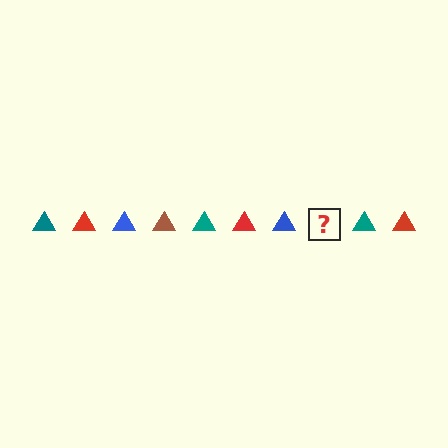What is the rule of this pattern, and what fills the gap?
The rule is that the pattern cycles through teal, red, blue, brown triangles. The gap should be filled with a brown triangle.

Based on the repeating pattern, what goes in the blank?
The blank should be a brown triangle.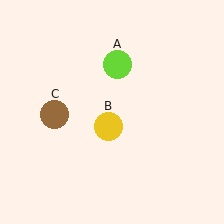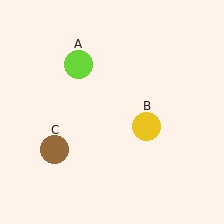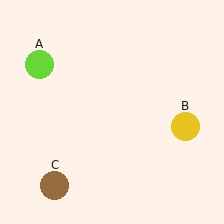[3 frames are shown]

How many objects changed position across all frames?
3 objects changed position: lime circle (object A), yellow circle (object B), brown circle (object C).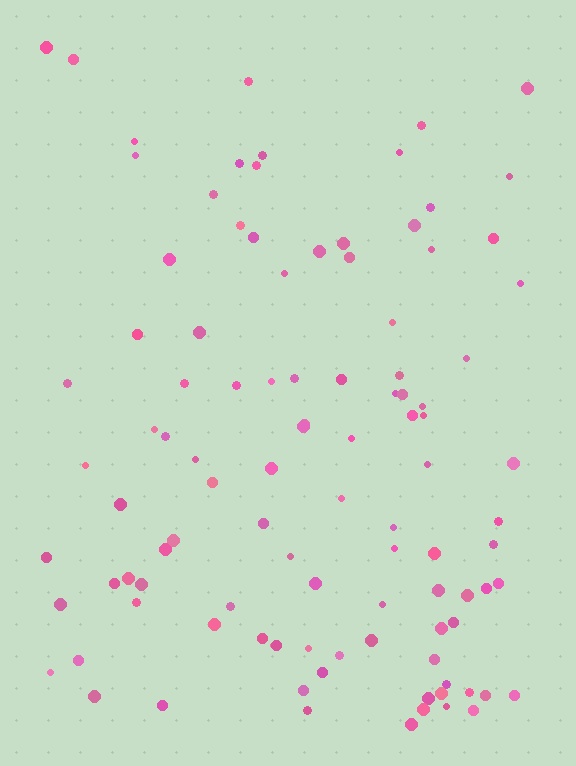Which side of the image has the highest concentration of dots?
The bottom.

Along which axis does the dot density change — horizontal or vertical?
Vertical.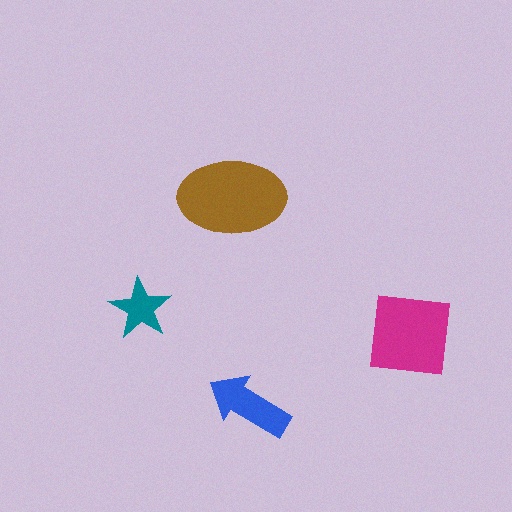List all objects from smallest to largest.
The teal star, the blue arrow, the magenta square, the brown ellipse.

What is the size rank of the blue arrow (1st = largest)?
3rd.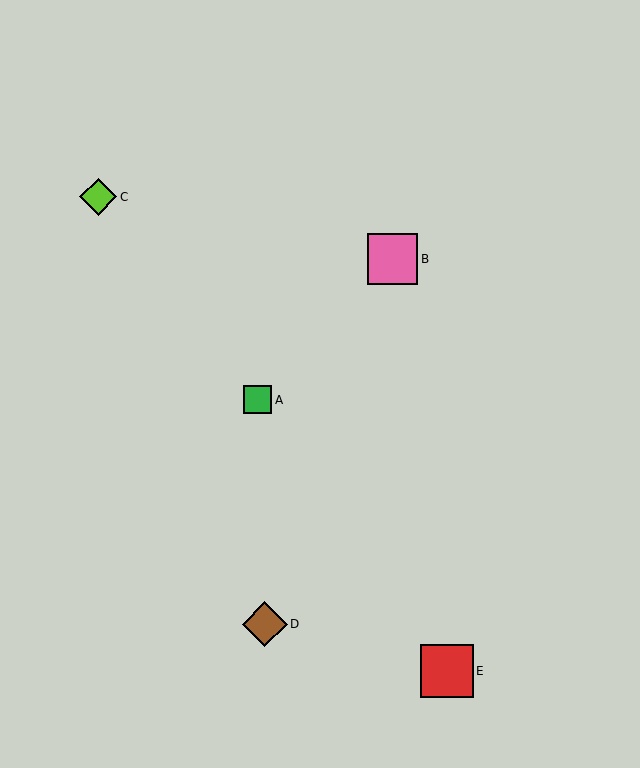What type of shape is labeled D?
Shape D is a brown diamond.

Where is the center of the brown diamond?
The center of the brown diamond is at (265, 624).